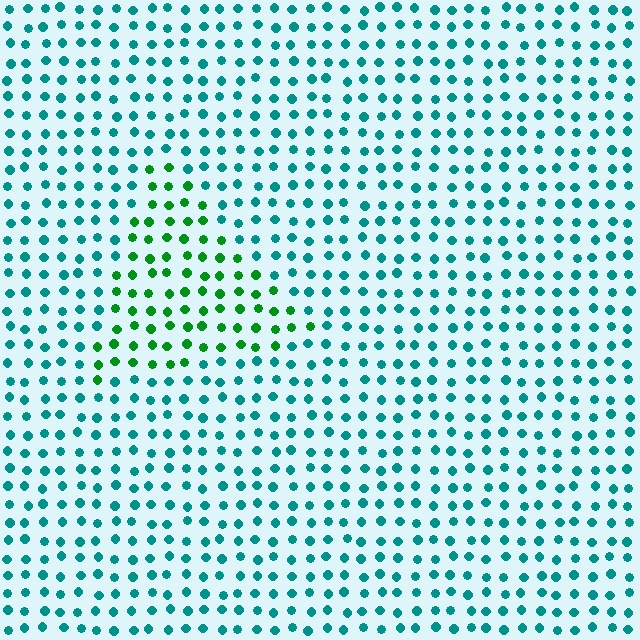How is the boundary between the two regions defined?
The boundary is defined purely by a slight shift in hue (about 47 degrees). Spacing, size, and orientation are identical on both sides.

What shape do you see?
I see a triangle.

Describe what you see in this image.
The image is filled with small teal elements in a uniform arrangement. A triangle-shaped region is visible where the elements are tinted to a slightly different hue, forming a subtle color boundary.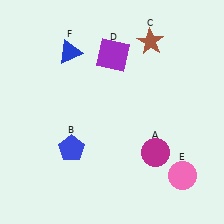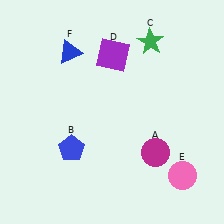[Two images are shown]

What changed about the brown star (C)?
In Image 1, C is brown. In Image 2, it changed to green.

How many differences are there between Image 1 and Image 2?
There is 1 difference between the two images.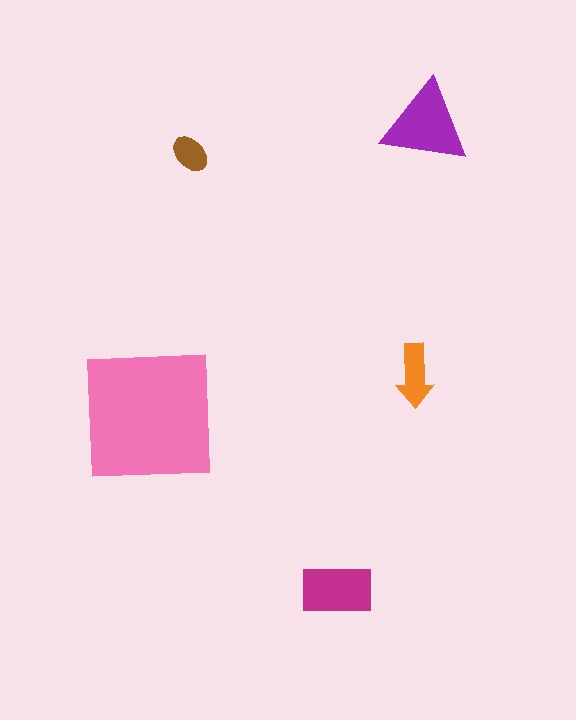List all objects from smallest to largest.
The brown ellipse, the orange arrow, the magenta rectangle, the purple triangle, the pink square.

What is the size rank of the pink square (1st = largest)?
1st.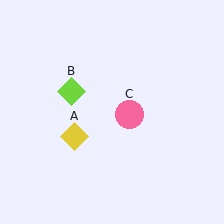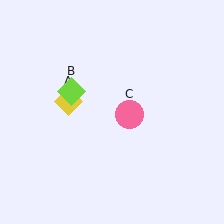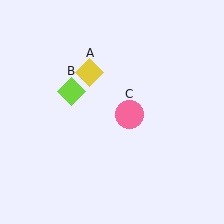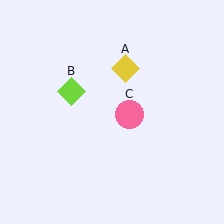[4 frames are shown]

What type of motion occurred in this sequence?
The yellow diamond (object A) rotated clockwise around the center of the scene.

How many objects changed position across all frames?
1 object changed position: yellow diamond (object A).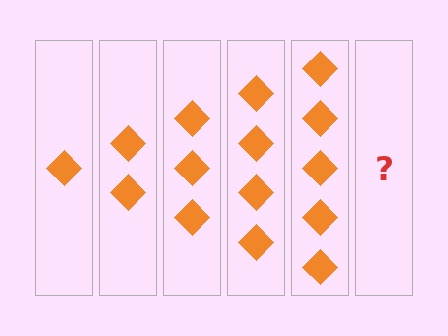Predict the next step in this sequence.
The next step is 6 diamonds.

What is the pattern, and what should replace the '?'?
The pattern is that each step adds one more diamond. The '?' should be 6 diamonds.